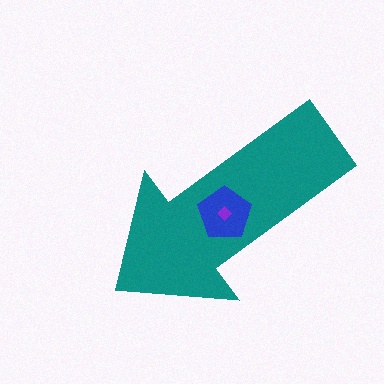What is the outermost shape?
The teal arrow.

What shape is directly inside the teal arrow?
The blue pentagon.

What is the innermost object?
The purple diamond.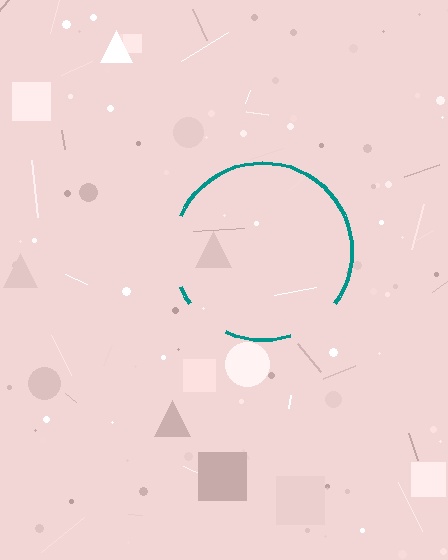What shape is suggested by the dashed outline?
The dashed outline suggests a circle.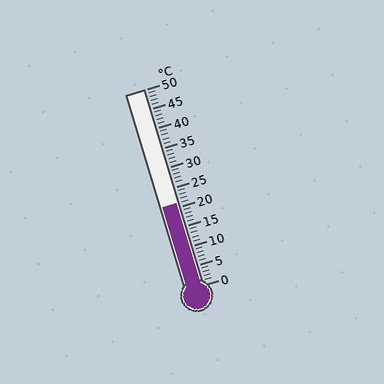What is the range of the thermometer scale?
The thermometer scale ranges from 0°C to 50°C.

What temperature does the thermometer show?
The thermometer shows approximately 21°C.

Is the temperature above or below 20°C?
The temperature is above 20°C.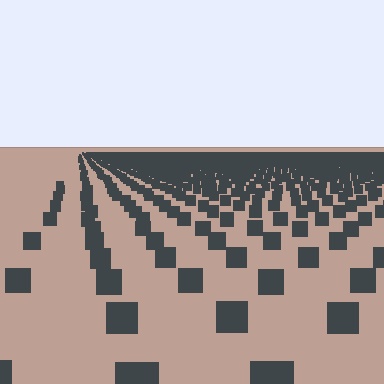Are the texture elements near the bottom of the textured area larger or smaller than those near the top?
Larger. Near the bottom, elements are closer to the viewer and appear at a bigger on-screen size.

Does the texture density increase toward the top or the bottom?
Density increases toward the top.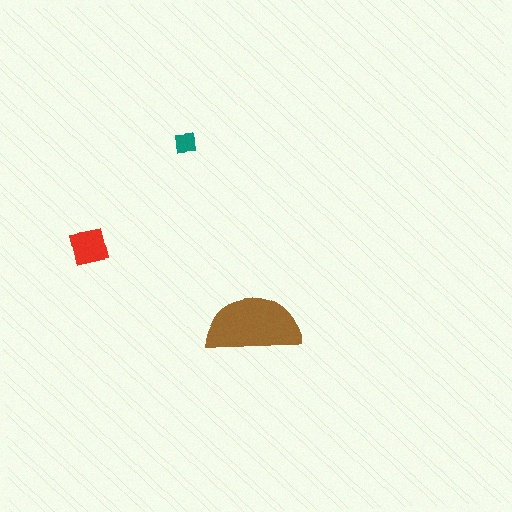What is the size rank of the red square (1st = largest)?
2nd.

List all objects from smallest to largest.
The teal square, the red square, the brown semicircle.